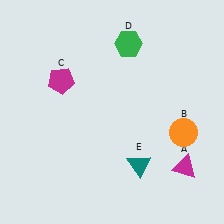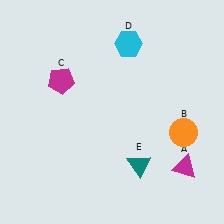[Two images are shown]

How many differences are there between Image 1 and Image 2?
There is 1 difference between the two images.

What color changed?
The hexagon (D) changed from green in Image 1 to cyan in Image 2.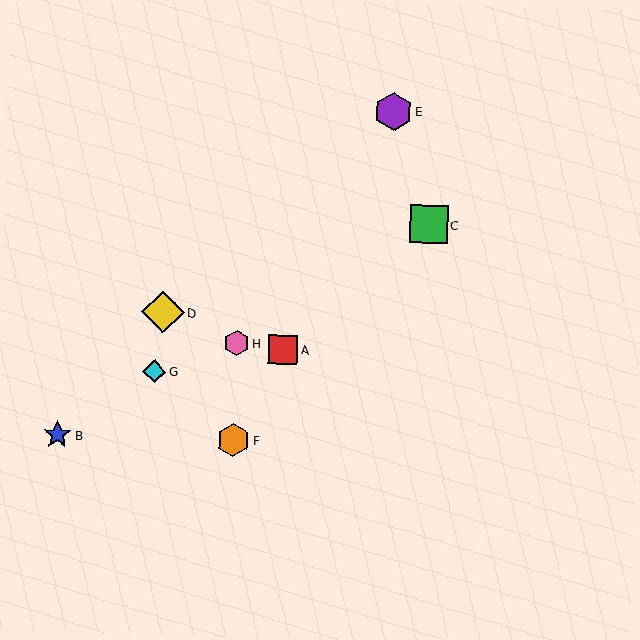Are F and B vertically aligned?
No, F is at x≈233 and B is at x≈57.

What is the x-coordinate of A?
Object A is at x≈283.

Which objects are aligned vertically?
Objects F, H are aligned vertically.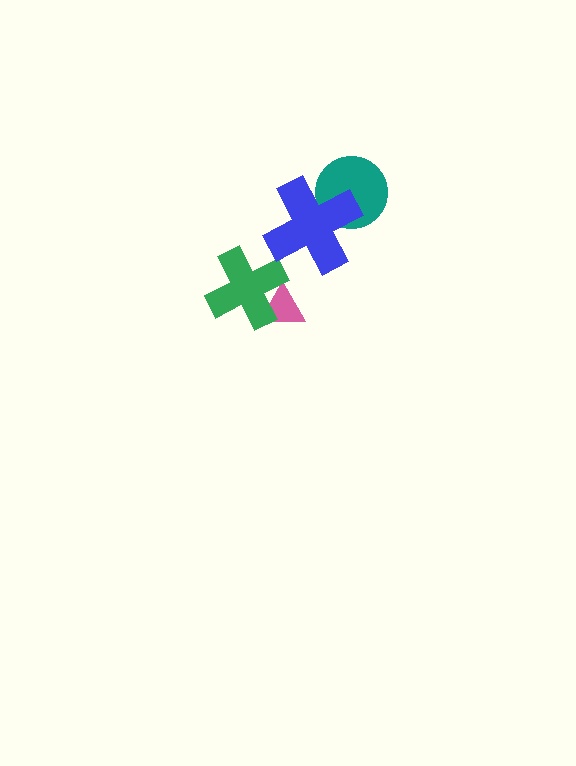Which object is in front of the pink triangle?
The green cross is in front of the pink triangle.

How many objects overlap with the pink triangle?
1 object overlaps with the pink triangle.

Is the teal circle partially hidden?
Yes, it is partially covered by another shape.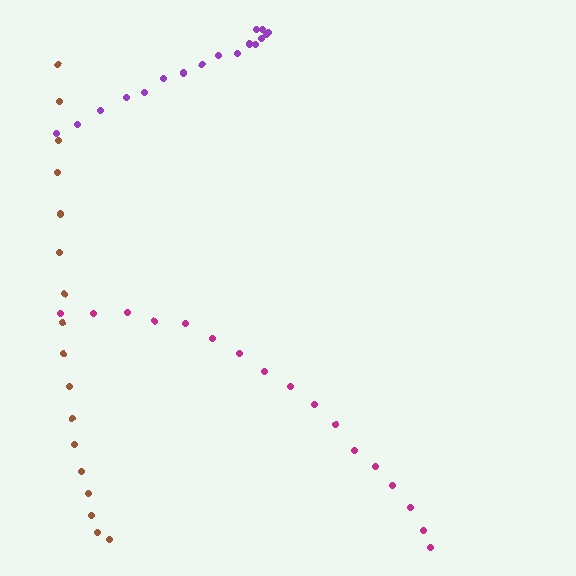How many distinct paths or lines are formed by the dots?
There are 3 distinct paths.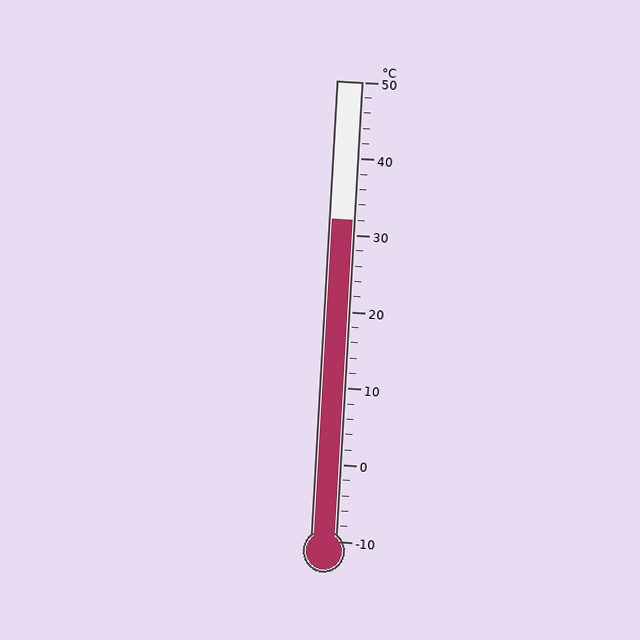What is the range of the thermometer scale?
The thermometer scale ranges from -10°C to 50°C.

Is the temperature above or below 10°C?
The temperature is above 10°C.